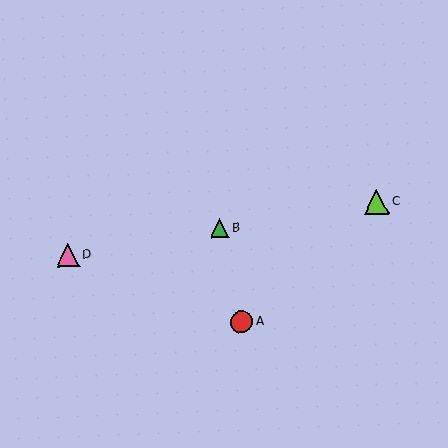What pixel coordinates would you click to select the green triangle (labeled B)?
Click at (220, 228) to select the green triangle B.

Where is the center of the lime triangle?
The center of the lime triangle is at (377, 202).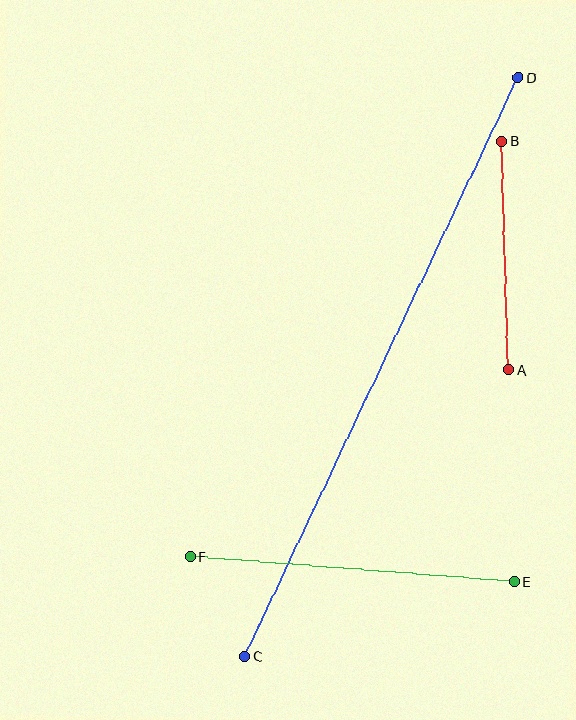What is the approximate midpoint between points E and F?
The midpoint is at approximately (352, 569) pixels.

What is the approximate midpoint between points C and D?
The midpoint is at approximately (382, 367) pixels.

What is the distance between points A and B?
The distance is approximately 229 pixels.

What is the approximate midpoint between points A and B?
The midpoint is at approximately (505, 256) pixels.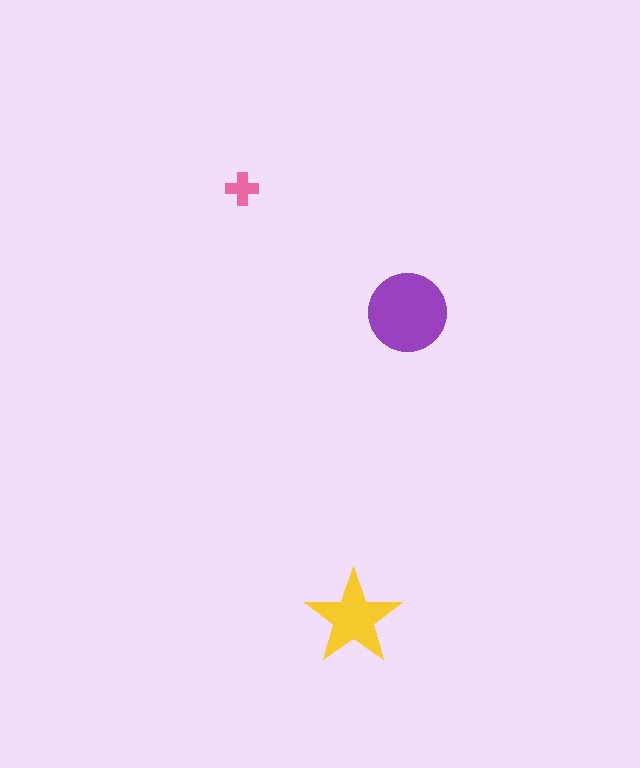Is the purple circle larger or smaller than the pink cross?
Larger.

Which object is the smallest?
The pink cross.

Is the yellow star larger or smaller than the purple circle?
Smaller.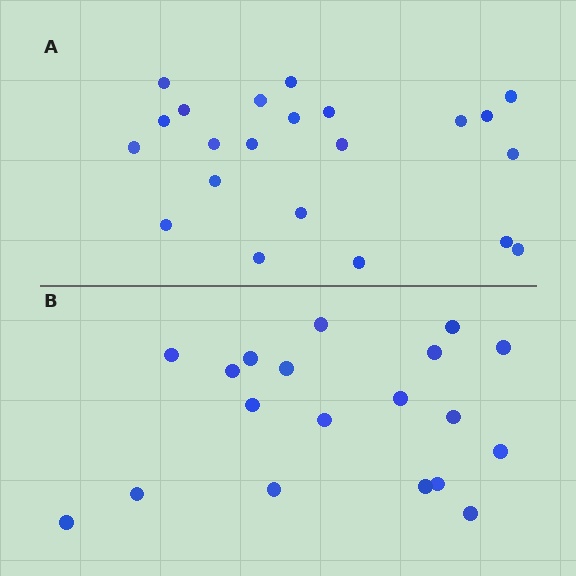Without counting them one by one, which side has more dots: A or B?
Region A (the top region) has more dots.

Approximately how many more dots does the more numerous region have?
Region A has just a few more — roughly 2 or 3 more dots than region B.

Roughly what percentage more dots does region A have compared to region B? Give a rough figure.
About 15% more.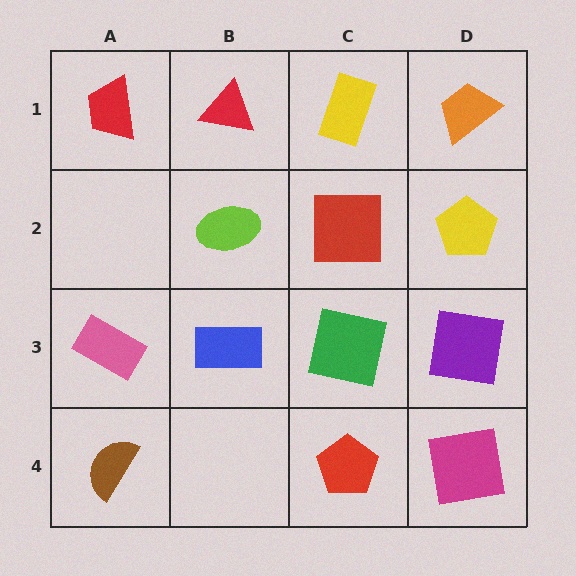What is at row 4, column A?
A brown semicircle.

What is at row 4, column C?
A red pentagon.